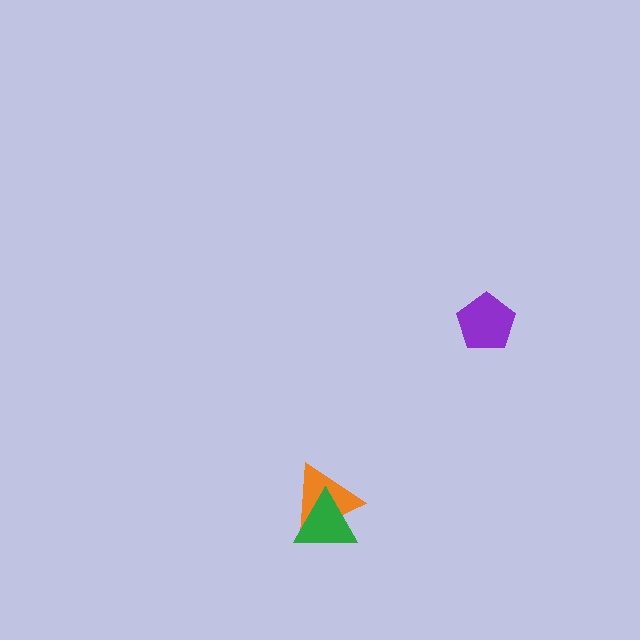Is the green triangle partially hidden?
No, no other shape covers it.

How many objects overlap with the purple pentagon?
0 objects overlap with the purple pentagon.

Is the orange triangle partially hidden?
Yes, it is partially covered by another shape.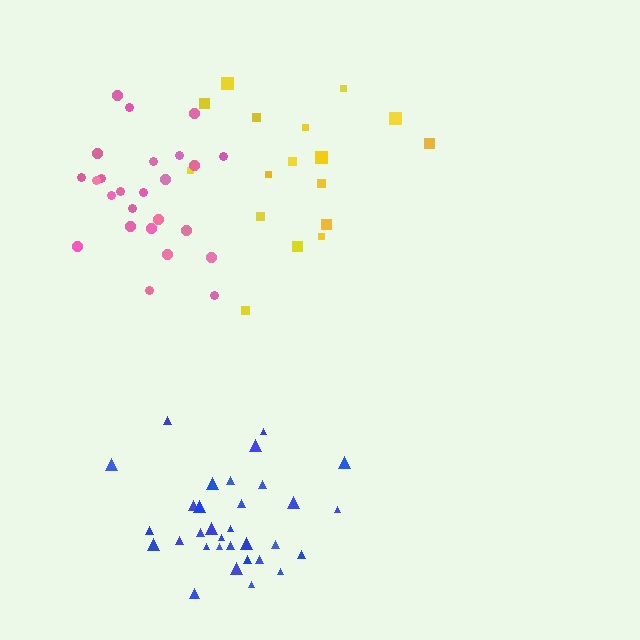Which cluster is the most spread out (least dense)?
Yellow.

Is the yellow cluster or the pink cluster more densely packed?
Pink.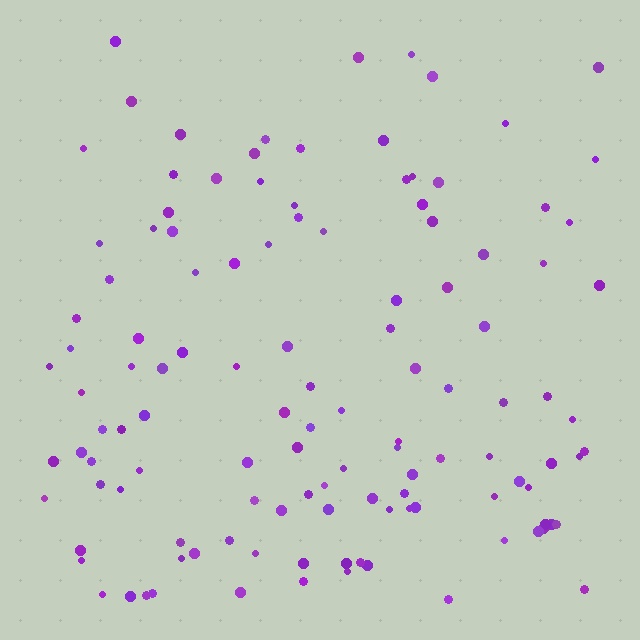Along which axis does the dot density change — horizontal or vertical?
Vertical.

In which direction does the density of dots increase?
From top to bottom, with the bottom side densest.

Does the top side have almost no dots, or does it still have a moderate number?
Still a moderate number, just noticeably fewer than the bottom.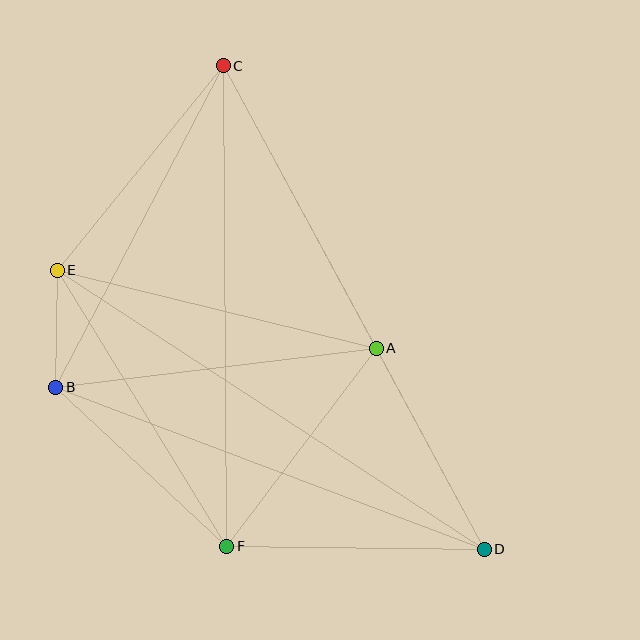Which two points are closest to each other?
Points B and E are closest to each other.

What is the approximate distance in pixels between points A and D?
The distance between A and D is approximately 228 pixels.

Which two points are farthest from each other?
Points C and D are farthest from each other.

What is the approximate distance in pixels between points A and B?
The distance between A and B is approximately 323 pixels.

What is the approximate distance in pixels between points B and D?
The distance between B and D is approximately 458 pixels.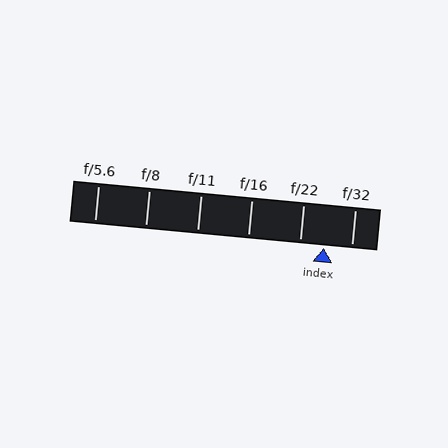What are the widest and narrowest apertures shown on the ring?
The widest aperture shown is f/5.6 and the narrowest is f/32.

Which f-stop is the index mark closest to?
The index mark is closest to f/22.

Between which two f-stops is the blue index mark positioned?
The index mark is between f/22 and f/32.